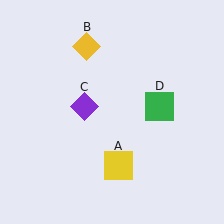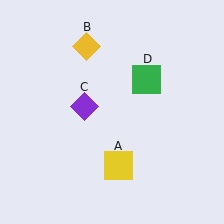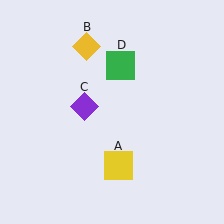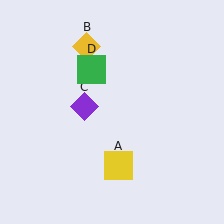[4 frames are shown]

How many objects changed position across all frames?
1 object changed position: green square (object D).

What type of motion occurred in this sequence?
The green square (object D) rotated counterclockwise around the center of the scene.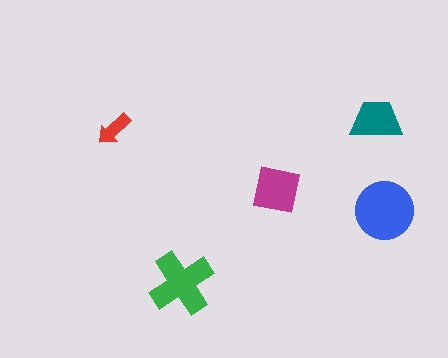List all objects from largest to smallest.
The blue circle, the green cross, the magenta square, the teal trapezoid, the red arrow.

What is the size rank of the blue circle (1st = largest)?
1st.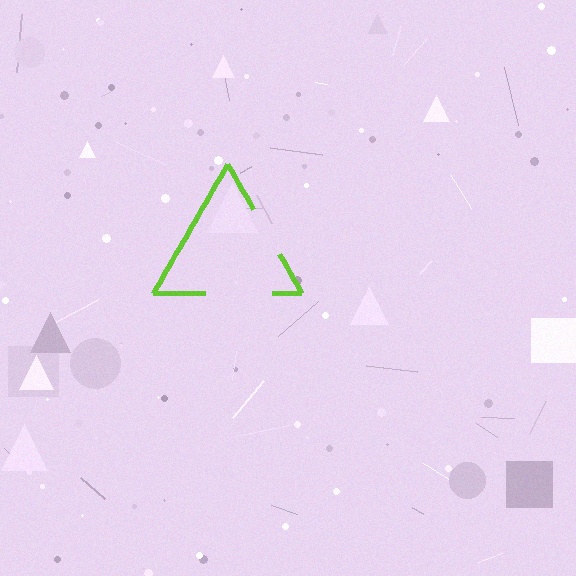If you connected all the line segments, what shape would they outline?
They would outline a triangle.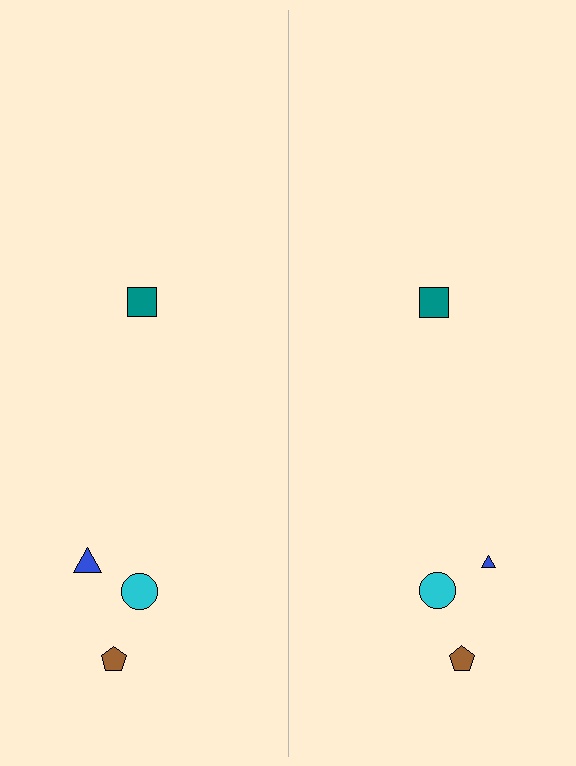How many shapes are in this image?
There are 8 shapes in this image.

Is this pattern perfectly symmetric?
No, the pattern is not perfectly symmetric. The blue triangle on the right side has a different size than its mirror counterpart.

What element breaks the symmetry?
The blue triangle on the right side has a different size than its mirror counterpart.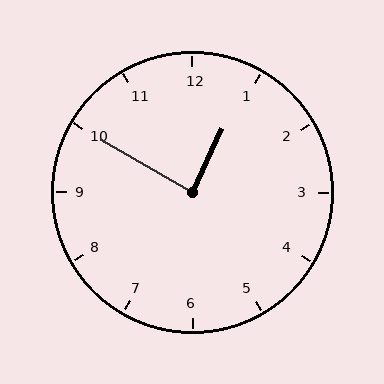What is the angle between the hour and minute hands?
Approximately 85 degrees.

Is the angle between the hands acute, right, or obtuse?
It is right.